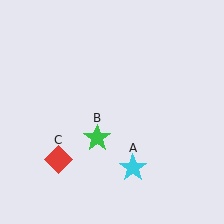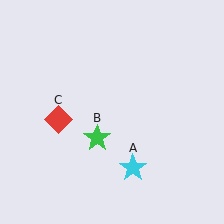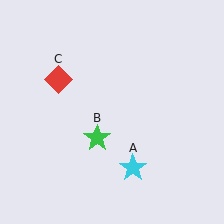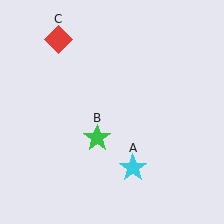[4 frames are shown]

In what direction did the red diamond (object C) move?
The red diamond (object C) moved up.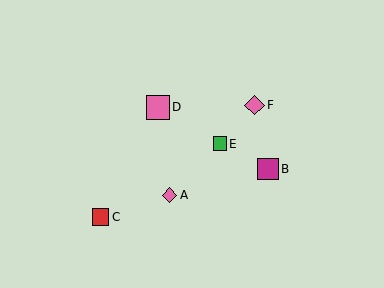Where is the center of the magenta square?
The center of the magenta square is at (268, 169).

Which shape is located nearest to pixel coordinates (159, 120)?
The pink square (labeled D) at (158, 107) is nearest to that location.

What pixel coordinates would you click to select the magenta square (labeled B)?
Click at (268, 169) to select the magenta square B.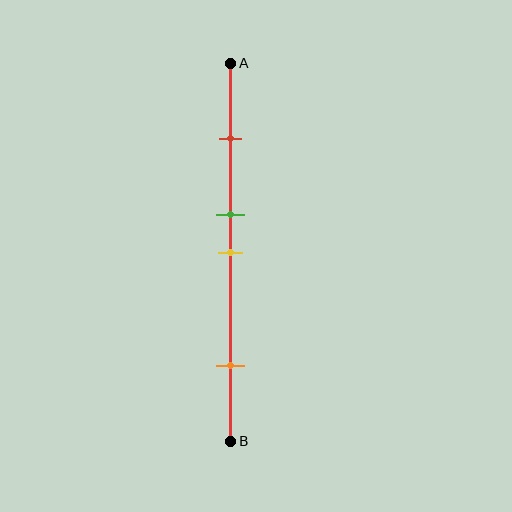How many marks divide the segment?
There are 4 marks dividing the segment.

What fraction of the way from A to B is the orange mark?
The orange mark is approximately 80% (0.8) of the way from A to B.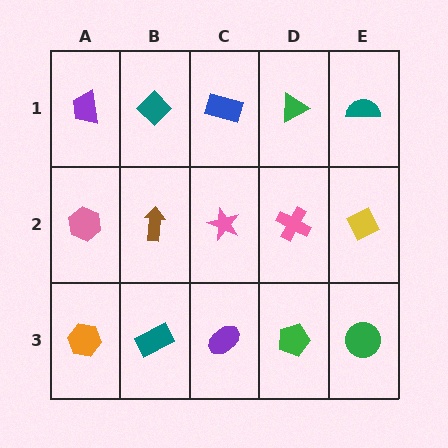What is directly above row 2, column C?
A blue rectangle.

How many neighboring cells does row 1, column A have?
2.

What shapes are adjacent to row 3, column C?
A pink star (row 2, column C), a teal rectangle (row 3, column B), a green pentagon (row 3, column D).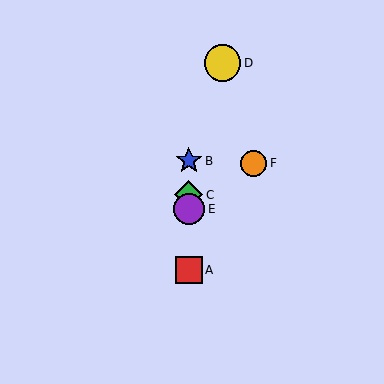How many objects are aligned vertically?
4 objects (A, B, C, E) are aligned vertically.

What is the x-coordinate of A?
Object A is at x≈189.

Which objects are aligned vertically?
Objects A, B, C, E are aligned vertically.